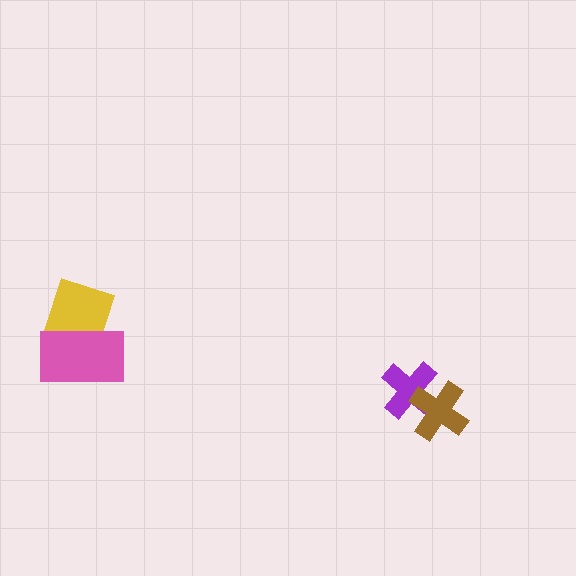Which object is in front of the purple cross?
The brown cross is in front of the purple cross.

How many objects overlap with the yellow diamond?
1 object overlaps with the yellow diamond.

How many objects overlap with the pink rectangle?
1 object overlaps with the pink rectangle.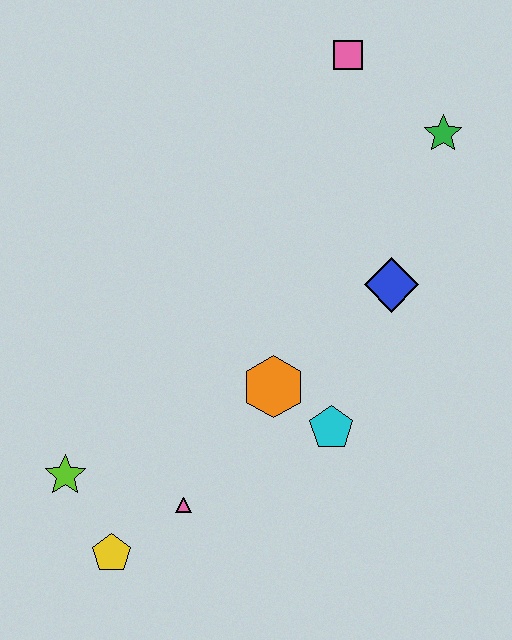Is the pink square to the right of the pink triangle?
Yes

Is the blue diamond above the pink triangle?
Yes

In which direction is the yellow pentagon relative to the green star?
The yellow pentagon is below the green star.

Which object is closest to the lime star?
The yellow pentagon is closest to the lime star.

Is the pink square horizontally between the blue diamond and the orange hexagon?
Yes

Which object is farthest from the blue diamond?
The yellow pentagon is farthest from the blue diamond.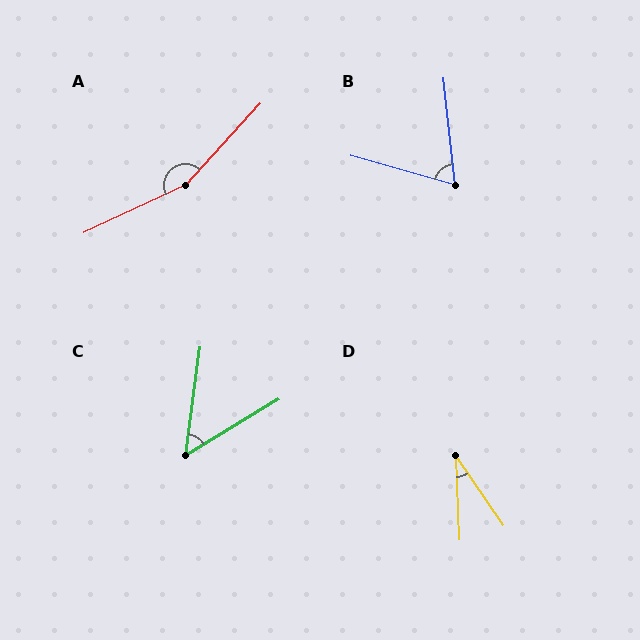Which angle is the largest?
A, at approximately 158 degrees.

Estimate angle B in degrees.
Approximately 68 degrees.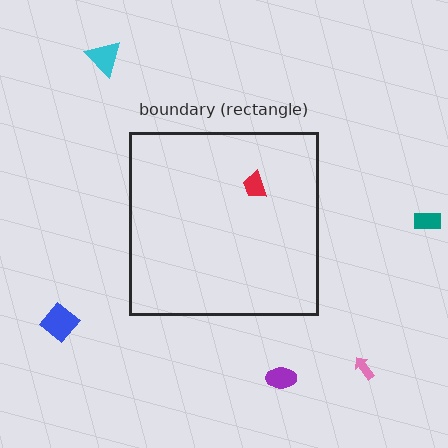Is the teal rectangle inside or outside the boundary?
Outside.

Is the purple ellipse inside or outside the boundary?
Outside.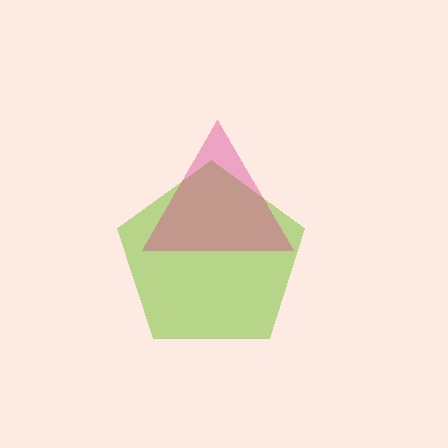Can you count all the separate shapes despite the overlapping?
Yes, there are 2 separate shapes.